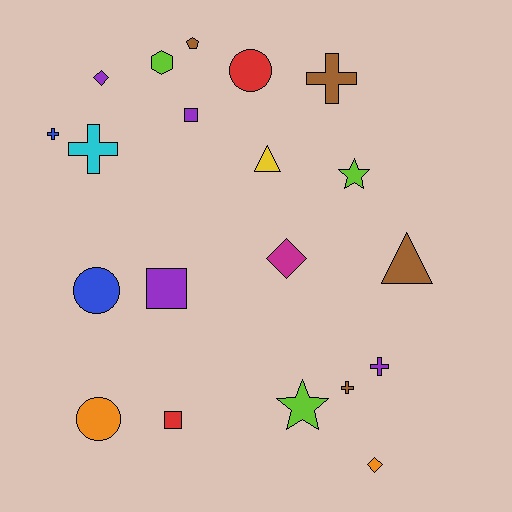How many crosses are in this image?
There are 5 crosses.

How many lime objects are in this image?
There are 3 lime objects.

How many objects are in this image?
There are 20 objects.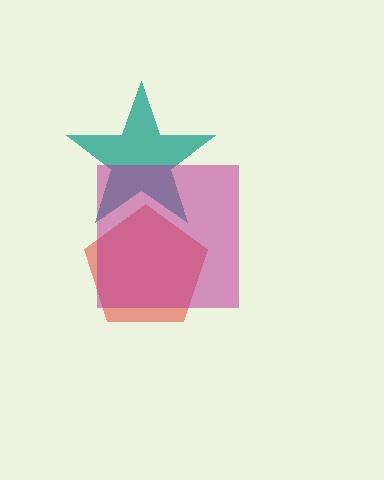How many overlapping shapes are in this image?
There are 3 overlapping shapes in the image.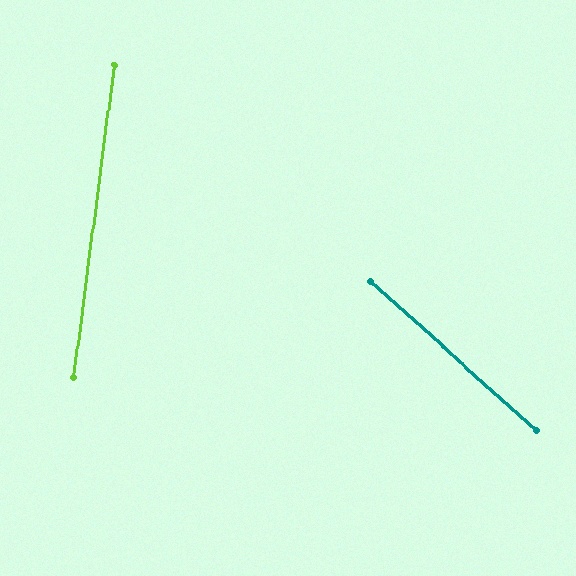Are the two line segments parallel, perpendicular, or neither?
Neither parallel nor perpendicular — they differ by about 55°.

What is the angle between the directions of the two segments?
Approximately 55 degrees.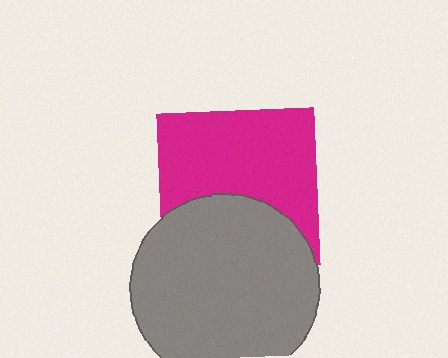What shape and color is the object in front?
The object in front is a gray circle.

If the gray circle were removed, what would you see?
You would see the complete magenta square.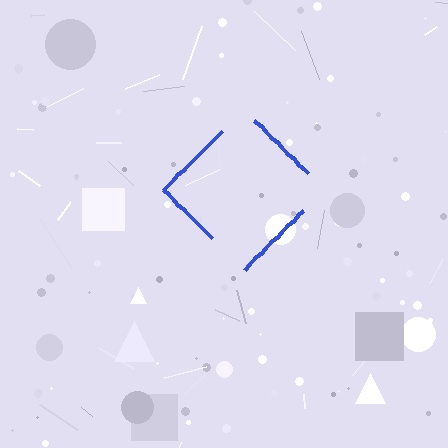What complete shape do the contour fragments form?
The contour fragments form a diamond.